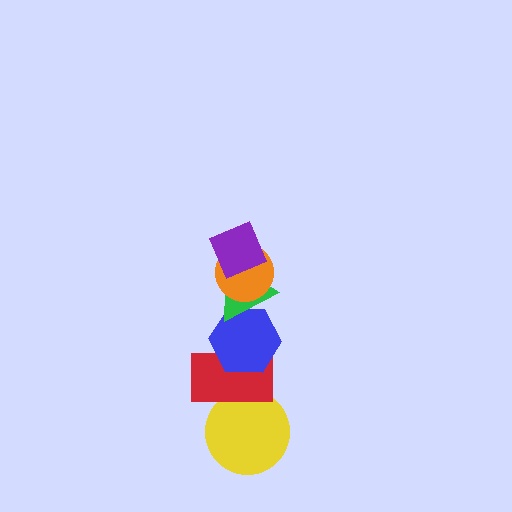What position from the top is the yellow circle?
The yellow circle is 6th from the top.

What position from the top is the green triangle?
The green triangle is 3rd from the top.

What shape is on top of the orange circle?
The purple diamond is on top of the orange circle.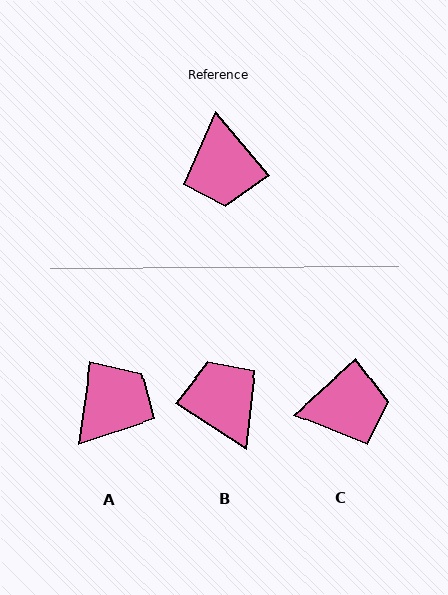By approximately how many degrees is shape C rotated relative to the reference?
Approximately 92 degrees counter-clockwise.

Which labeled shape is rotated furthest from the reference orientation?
B, about 163 degrees away.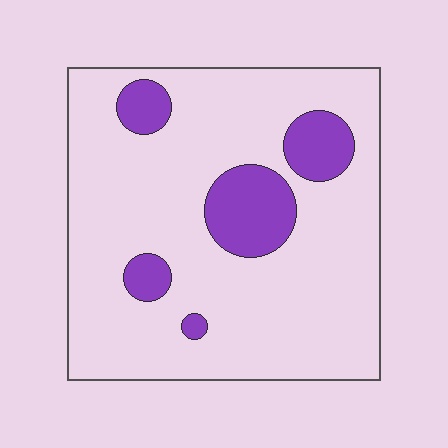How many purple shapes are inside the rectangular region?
5.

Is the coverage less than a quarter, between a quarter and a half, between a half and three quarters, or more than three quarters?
Less than a quarter.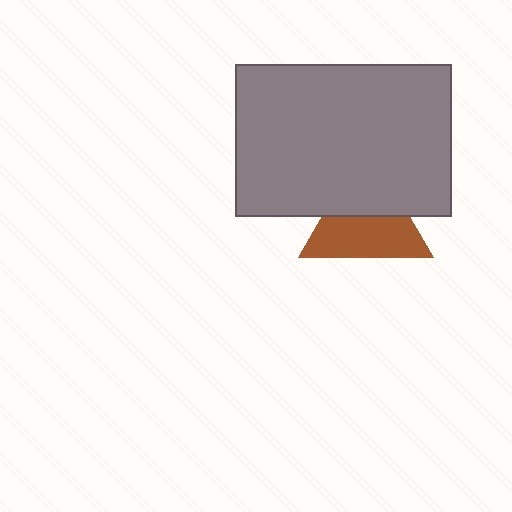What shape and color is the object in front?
The object in front is a gray rectangle.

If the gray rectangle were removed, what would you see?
You would see the complete brown triangle.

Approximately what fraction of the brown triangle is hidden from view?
Roughly 43% of the brown triangle is hidden behind the gray rectangle.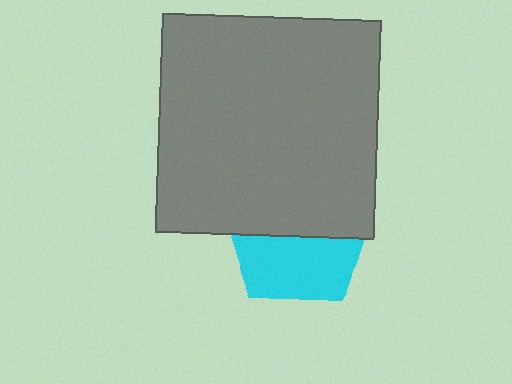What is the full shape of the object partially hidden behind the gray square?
The partially hidden object is a cyan pentagon.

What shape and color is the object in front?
The object in front is a gray square.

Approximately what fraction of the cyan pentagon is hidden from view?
Roughly 53% of the cyan pentagon is hidden behind the gray square.